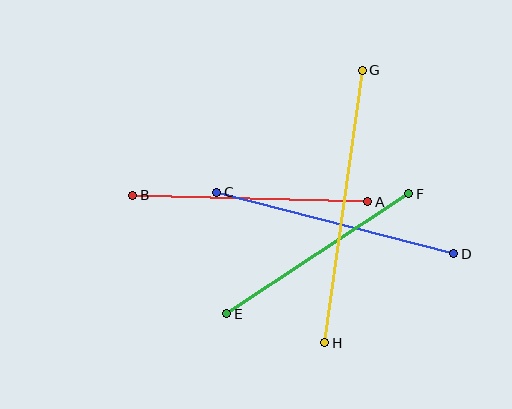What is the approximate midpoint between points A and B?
The midpoint is at approximately (250, 199) pixels.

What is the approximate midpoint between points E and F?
The midpoint is at approximately (318, 254) pixels.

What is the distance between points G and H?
The distance is approximately 275 pixels.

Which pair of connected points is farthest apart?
Points G and H are farthest apart.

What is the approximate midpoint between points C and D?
The midpoint is at approximately (335, 223) pixels.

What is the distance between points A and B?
The distance is approximately 235 pixels.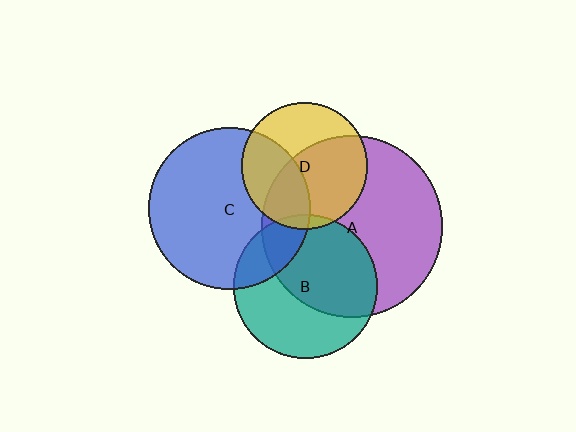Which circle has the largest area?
Circle A (purple).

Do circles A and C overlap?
Yes.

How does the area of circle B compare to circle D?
Approximately 1.3 times.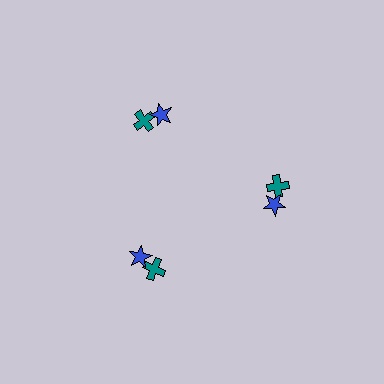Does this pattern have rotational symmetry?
Yes, this pattern has 3-fold rotational symmetry. It looks the same after rotating 120 degrees around the center.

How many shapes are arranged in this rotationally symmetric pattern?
There are 6 shapes, arranged in 3 groups of 2.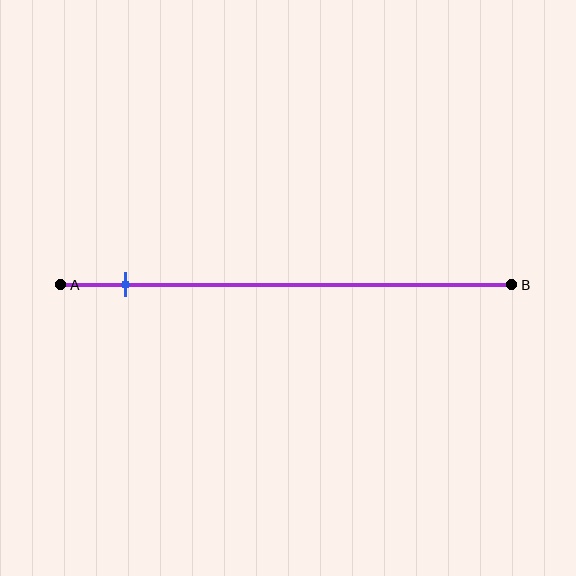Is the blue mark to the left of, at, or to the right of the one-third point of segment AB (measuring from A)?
The blue mark is to the left of the one-third point of segment AB.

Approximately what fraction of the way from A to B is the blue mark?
The blue mark is approximately 15% of the way from A to B.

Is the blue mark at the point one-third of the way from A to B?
No, the mark is at about 15% from A, not at the 33% one-third point.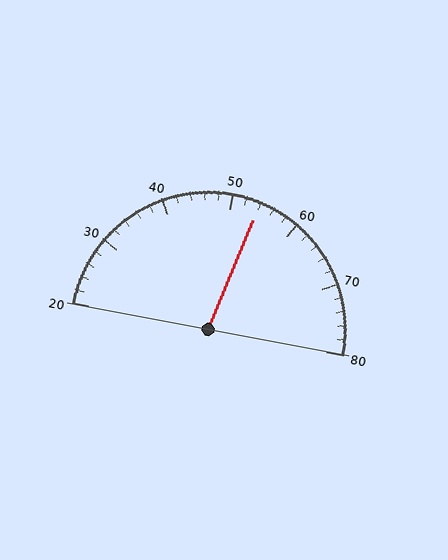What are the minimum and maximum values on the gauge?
The gauge ranges from 20 to 80.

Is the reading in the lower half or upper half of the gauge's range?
The reading is in the upper half of the range (20 to 80).